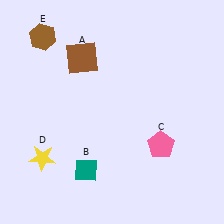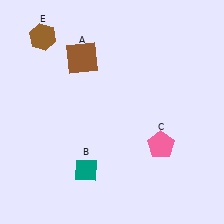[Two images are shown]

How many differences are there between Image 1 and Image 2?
There is 1 difference between the two images.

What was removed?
The yellow star (D) was removed in Image 2.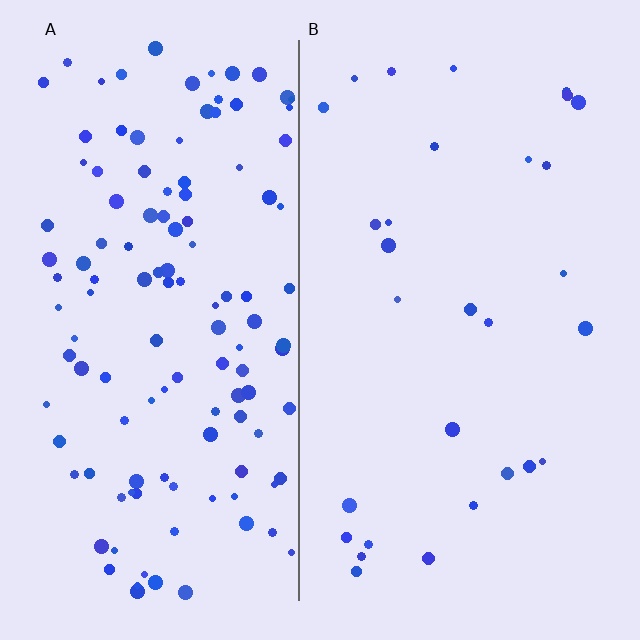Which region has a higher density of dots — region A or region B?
A (the left).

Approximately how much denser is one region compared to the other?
Approximately 4.2× — region A over region B.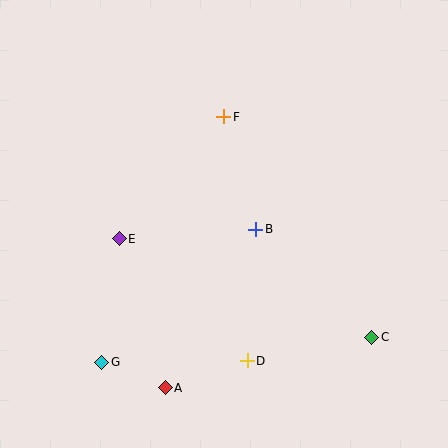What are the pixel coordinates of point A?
Point A is at (165, 388).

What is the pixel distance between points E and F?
The distance between E and F is 161 pixels.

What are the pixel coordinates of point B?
Point B is at (256, 229).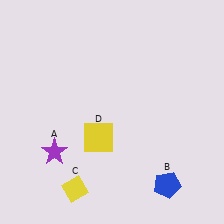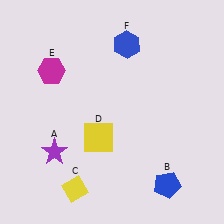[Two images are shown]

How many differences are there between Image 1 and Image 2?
There are 2 differences between the two images.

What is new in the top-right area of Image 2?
A blue hexagon (F) was added in the top-right area of Image 2.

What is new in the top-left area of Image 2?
A magenta hexagon (E) was added in the top-left area of Image 2.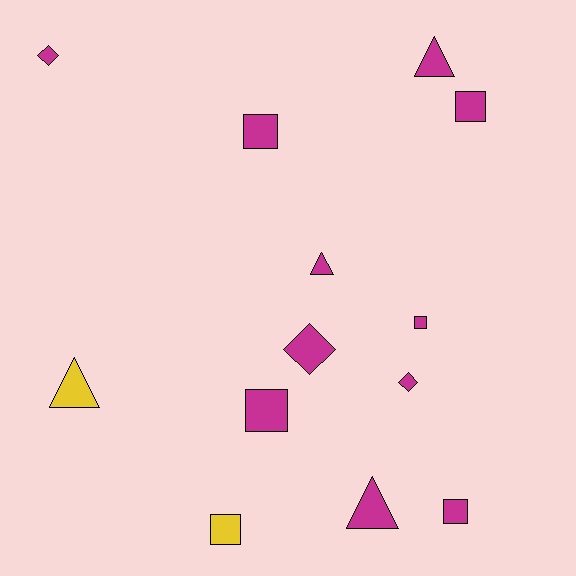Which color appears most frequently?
Magenta, with 11 objects.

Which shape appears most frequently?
Square, with 6 objects.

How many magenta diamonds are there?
There are 3 magenta diamonds.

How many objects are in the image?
There are 13 objects.